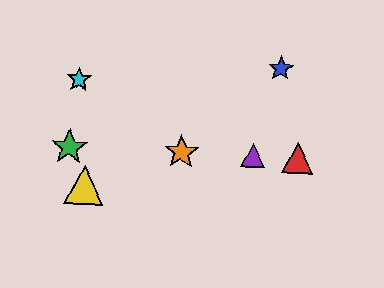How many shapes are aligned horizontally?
4 shapes (the red triangle, the green star, the purple triangle, the orange star) are aligned horizontally.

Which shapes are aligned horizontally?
The red triangle, the green star, the purple triangle, the orange star are aligned horizontally.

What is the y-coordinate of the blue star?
The blue star is at y≈68.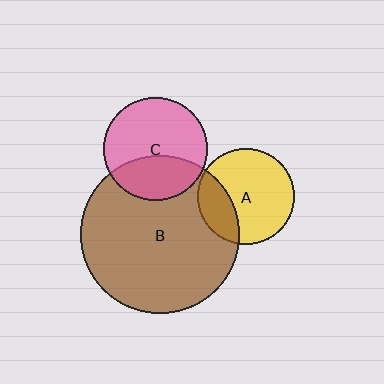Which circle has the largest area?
Circle B (brown).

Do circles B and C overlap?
Yes.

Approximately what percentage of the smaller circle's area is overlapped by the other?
Approximately 35%.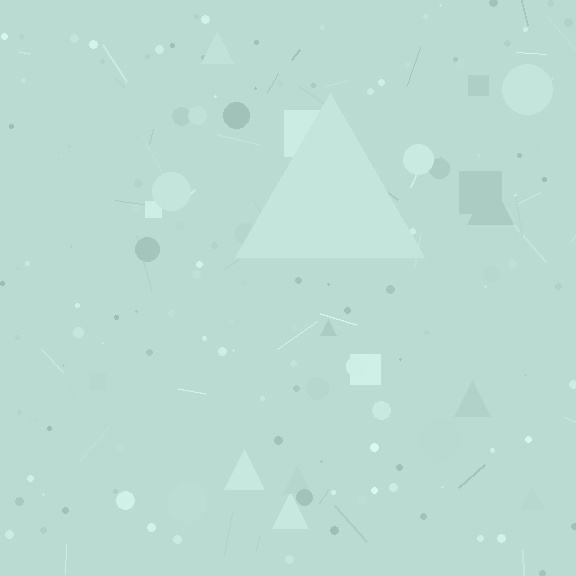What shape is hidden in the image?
A triangle is hidden in the image.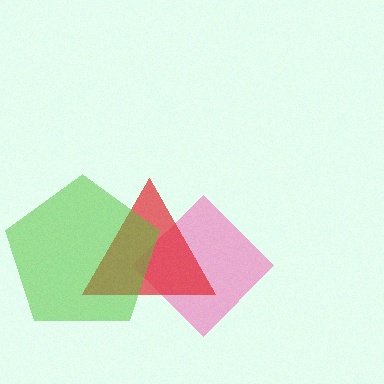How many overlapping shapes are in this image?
There are 3 overlapping shapes in the image.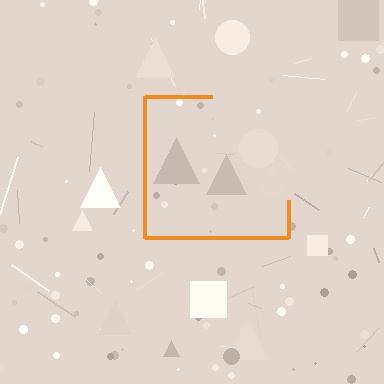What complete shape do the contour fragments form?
The contour fragments form a square.